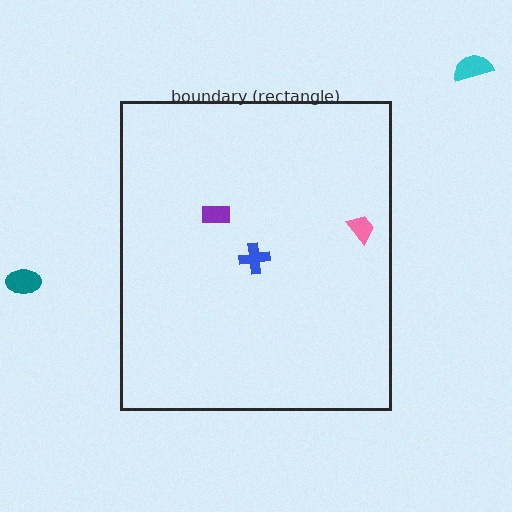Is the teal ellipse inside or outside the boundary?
Outside.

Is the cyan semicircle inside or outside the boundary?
Outside.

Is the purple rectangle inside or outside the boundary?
Inside.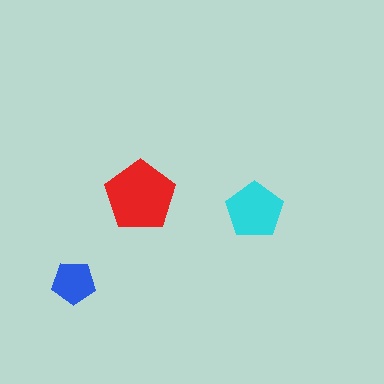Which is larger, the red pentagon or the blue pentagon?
The red one.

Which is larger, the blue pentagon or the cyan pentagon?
The cyan one.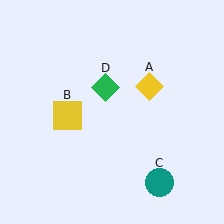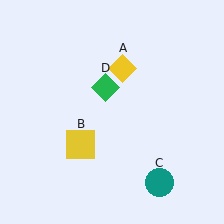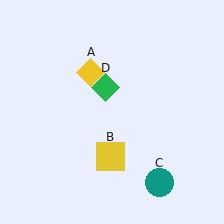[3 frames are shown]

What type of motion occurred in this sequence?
The yellow diamond (object A), yellow square (object B) rotated counterclockwise around the center of the scene.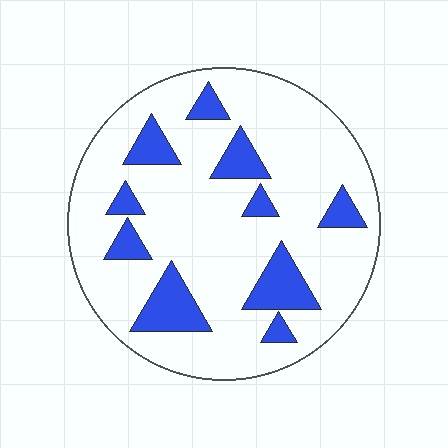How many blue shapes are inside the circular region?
10.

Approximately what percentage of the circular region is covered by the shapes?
Approximately 20%.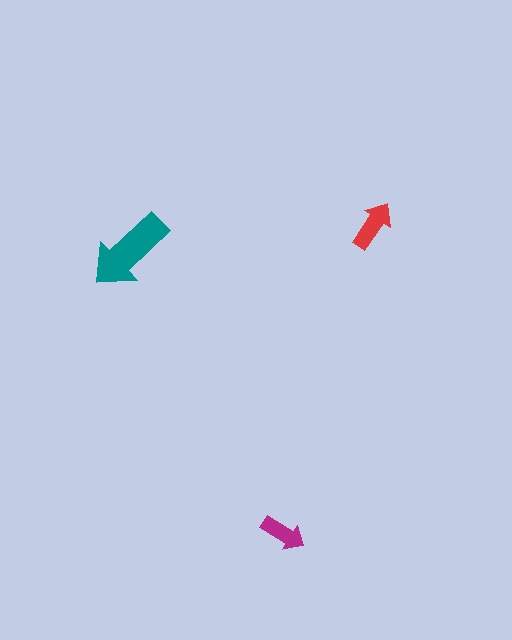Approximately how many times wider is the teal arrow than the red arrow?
About 1.5 times wider.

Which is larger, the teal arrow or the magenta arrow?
The teal one.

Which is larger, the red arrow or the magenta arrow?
The red one.